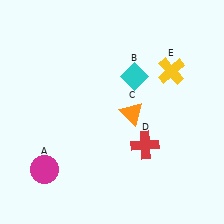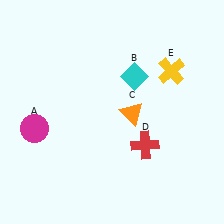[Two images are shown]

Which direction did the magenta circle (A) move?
The magenta circle (A) moved up.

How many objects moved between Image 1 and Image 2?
1 object moved between the two images.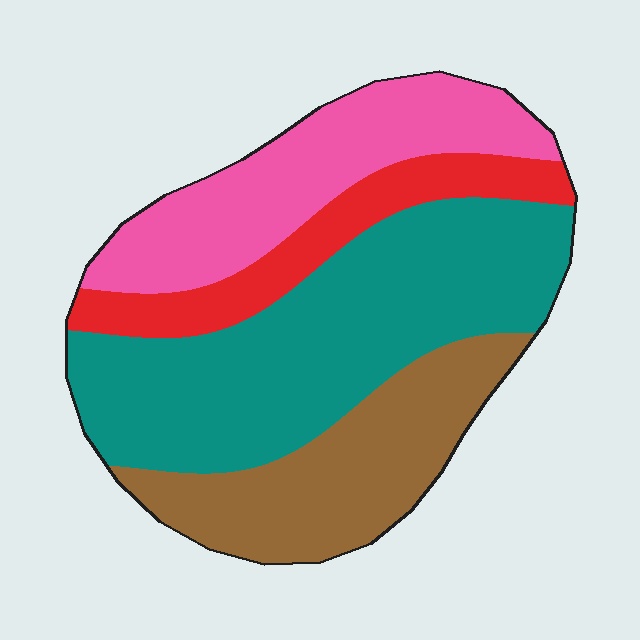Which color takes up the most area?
Teal, at roughly 40%.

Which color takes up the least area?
Red, at roughly 15%.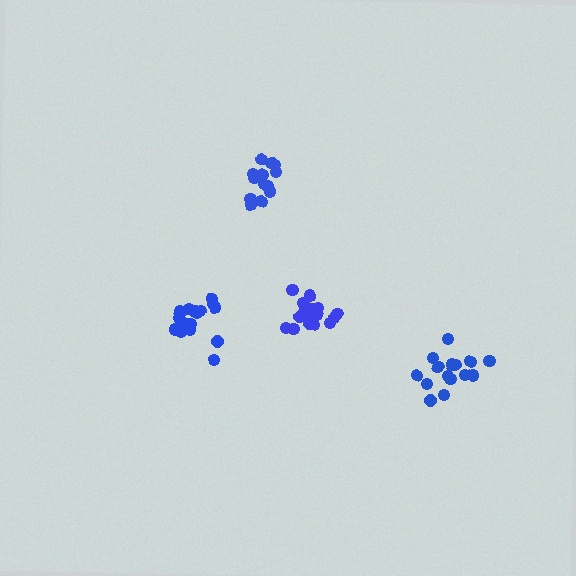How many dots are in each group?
Group 1: 17 dots, Group 2: 15 dots, Group 3: 13 dots, Group 4: 19 dots (64 total).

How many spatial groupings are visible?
There are 4 spatial groupings.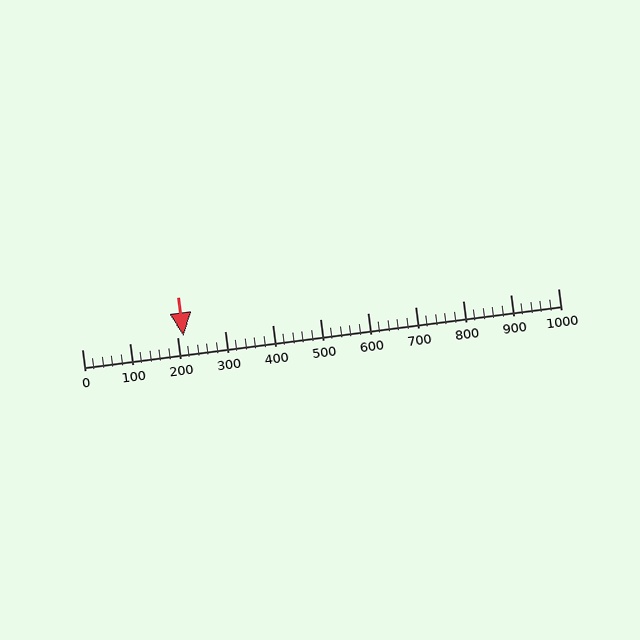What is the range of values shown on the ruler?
The ruler shows values from 0 to 1000.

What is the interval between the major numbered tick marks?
The major tick marks are spaced 100 units apart.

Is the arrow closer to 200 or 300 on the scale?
The arrow is closer to 200.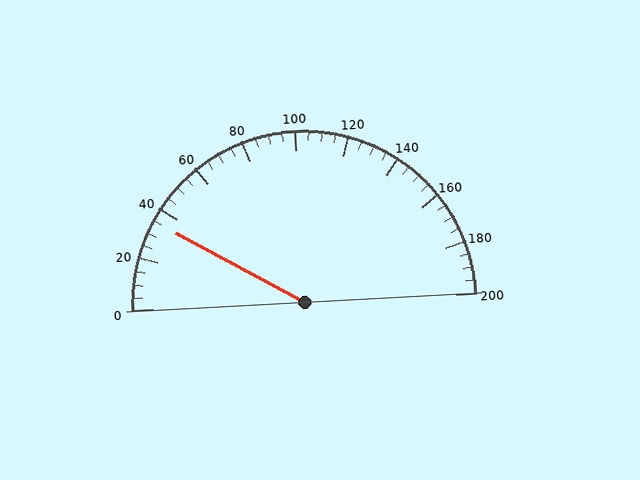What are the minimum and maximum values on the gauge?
The gauge ranges from 0 to 200.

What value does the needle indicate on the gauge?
The needle indicates approximately 35.